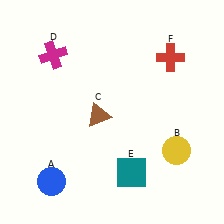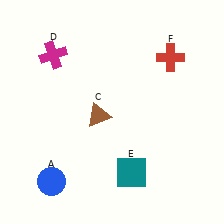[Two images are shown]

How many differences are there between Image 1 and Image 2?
There is 1 difference between the two images.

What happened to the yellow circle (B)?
The yellow circle (B) was removed in Image 2. It was in the bottom-right area of Image 1.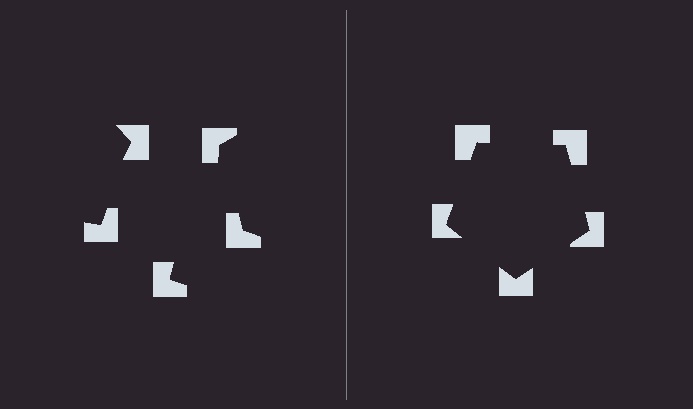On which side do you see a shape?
An illusory pentagon appears on the right side. On the left side the wedge cuts are rotated, so no coherent shape forms.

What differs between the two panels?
The notched squares are positioned identically on both sides; only the wedge orientations differ. On the right they align to a pentagon; on the left they are misaligned.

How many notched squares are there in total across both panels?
10 — 5 on each side.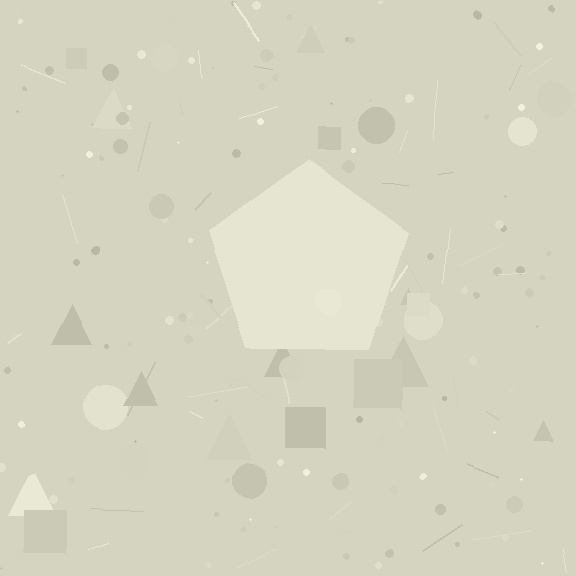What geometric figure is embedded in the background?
A pentagon is embedded in the background.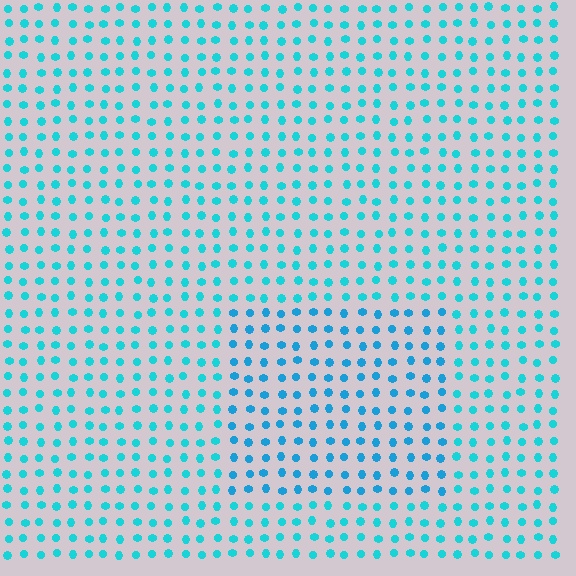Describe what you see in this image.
The image is filled with small cyan elements in a uniform arrangement. A rectangle-shaped region is visible where the elements are tinted to a slightly different hue, forming a subtle color boundary.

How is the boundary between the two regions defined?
The boundary is defined purely by a slight shift in hue (about 17 degrees). Spacing, size, and orientation are identical on both sides.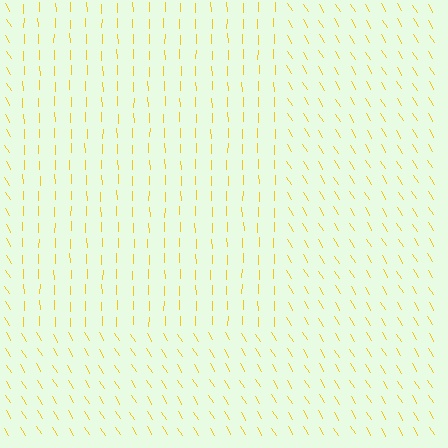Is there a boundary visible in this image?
Yes, there is a texture boundary formed by a change in line orientation.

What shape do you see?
I see a rectangle.